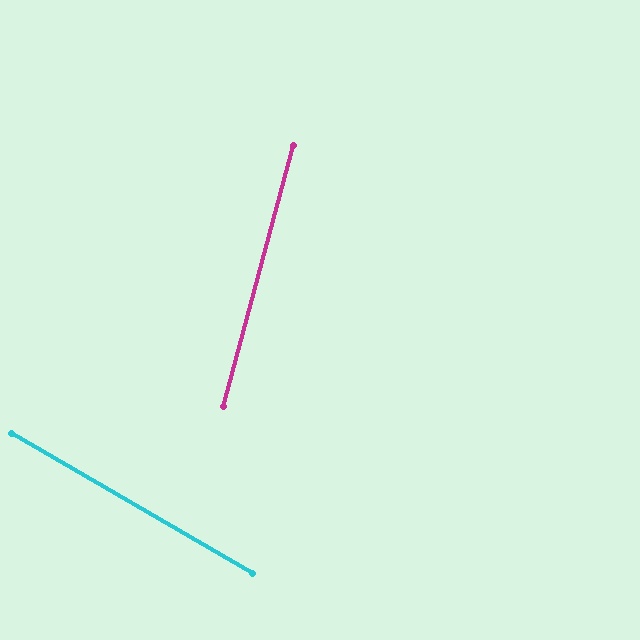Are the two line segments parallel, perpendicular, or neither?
Neither parallel nor perpendicular — they differ by about 75°.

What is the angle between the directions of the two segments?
Approximately 75 degrees.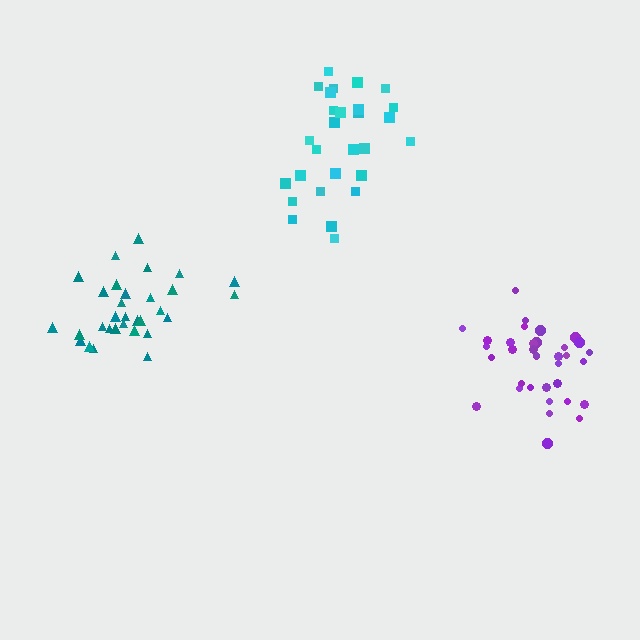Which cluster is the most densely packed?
Purple.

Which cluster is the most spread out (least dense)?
Teal.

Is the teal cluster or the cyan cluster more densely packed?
Cyan.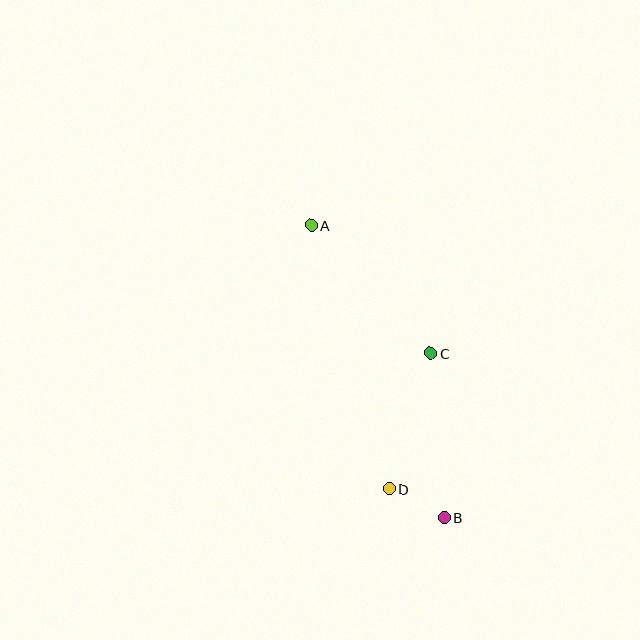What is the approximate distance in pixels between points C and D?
The distance between C and D is approximately 141 pixels.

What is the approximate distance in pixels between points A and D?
The distance between A and D is approximately 275 pixels.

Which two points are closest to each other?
Points B and D are closest to each other.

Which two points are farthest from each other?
Points A and B are farthest from each other.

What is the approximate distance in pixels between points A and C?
The distance between A and C is approximately 175 pixels.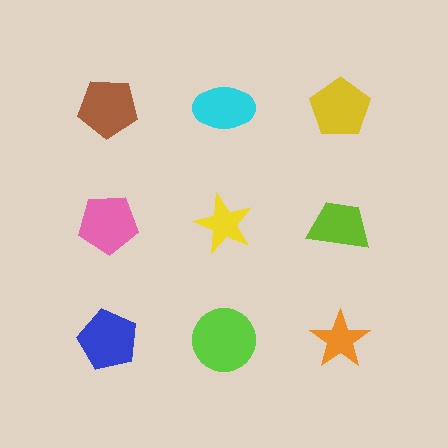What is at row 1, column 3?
A yellow pentagon.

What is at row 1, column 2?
A cyan ellipse.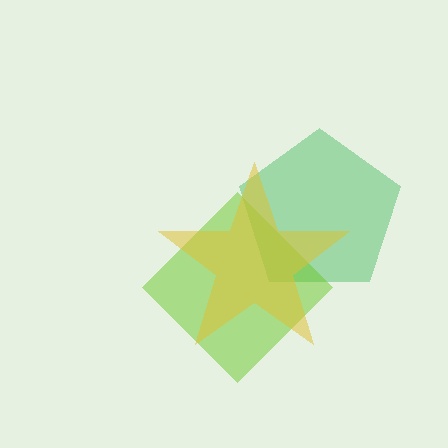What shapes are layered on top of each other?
The layered shapes are: a green pentagon, a lime diamond, a yellow star.